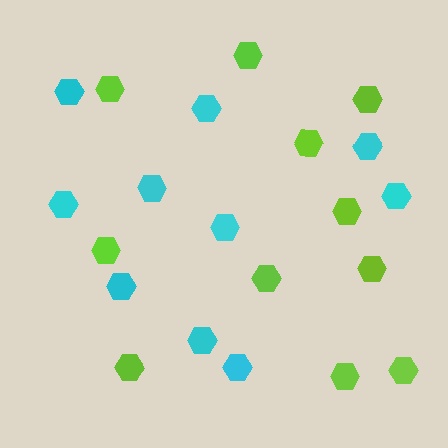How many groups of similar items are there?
There are 2 groups: one group of lime hexagons (11) and one group of cyan hexagons (10).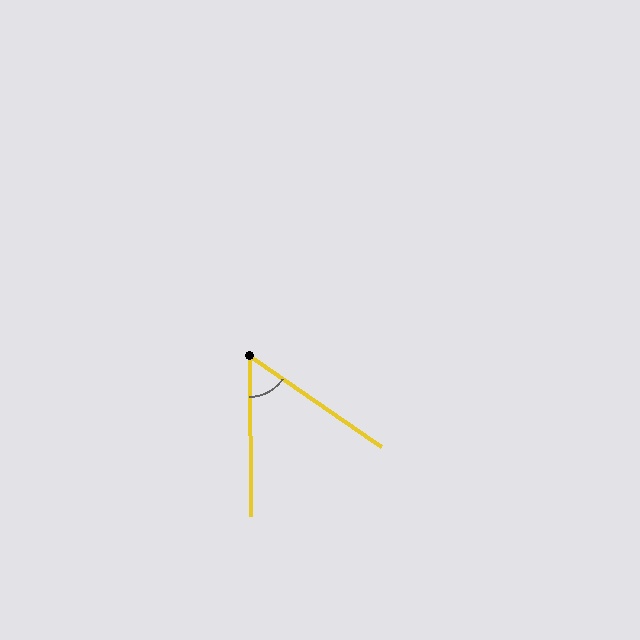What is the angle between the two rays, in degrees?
Approximately 55 degrees.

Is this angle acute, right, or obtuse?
It is acute.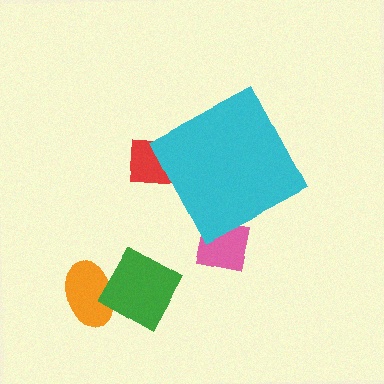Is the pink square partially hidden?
Yes, the pink square is partially hidden behind the cyan diamond.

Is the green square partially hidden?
No, the green square is fully visible.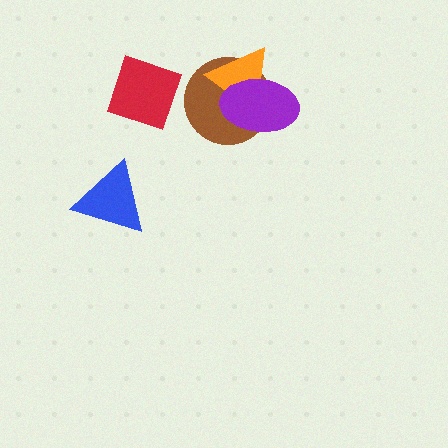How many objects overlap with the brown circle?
2 objects overlap with the brown circle.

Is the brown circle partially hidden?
Yes, it is partially covered by another shape.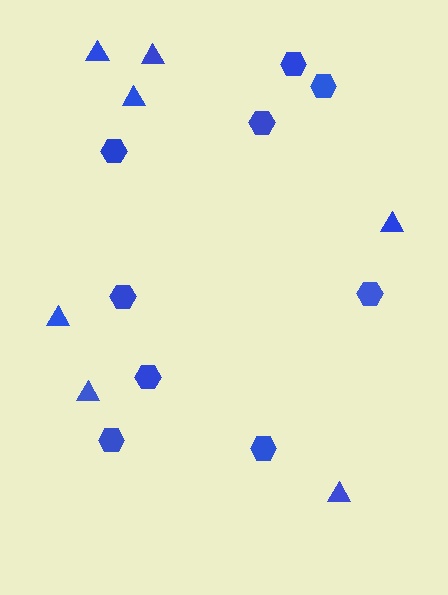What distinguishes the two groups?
There are 2 groups: one group of hexagons (9) and one group of triangles (7).